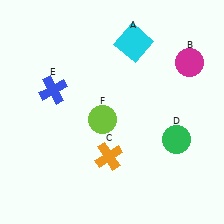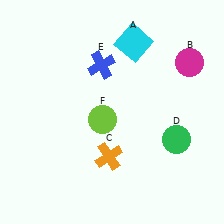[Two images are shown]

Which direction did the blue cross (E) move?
The blue cross (E) moved right.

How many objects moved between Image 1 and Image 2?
1 object moved between the two images.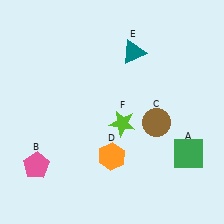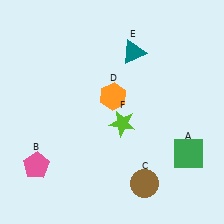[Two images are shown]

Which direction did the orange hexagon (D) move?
The orange hexagon (D) moved up.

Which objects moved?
The objects that moved are: the brown circle (C), the orange hexagon (D).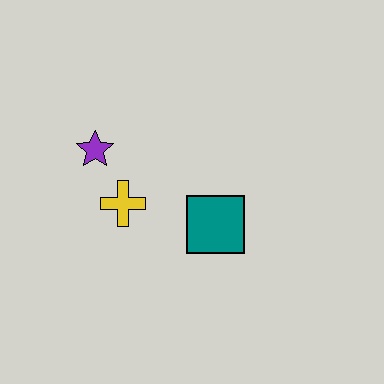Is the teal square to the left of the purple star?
No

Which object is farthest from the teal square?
The purple star is farthest from the teal square.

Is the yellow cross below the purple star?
Yes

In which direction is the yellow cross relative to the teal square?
The yellow cross is to the left of the teal square.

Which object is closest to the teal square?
The yellow cross is closest to the teal square.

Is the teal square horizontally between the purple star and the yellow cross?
No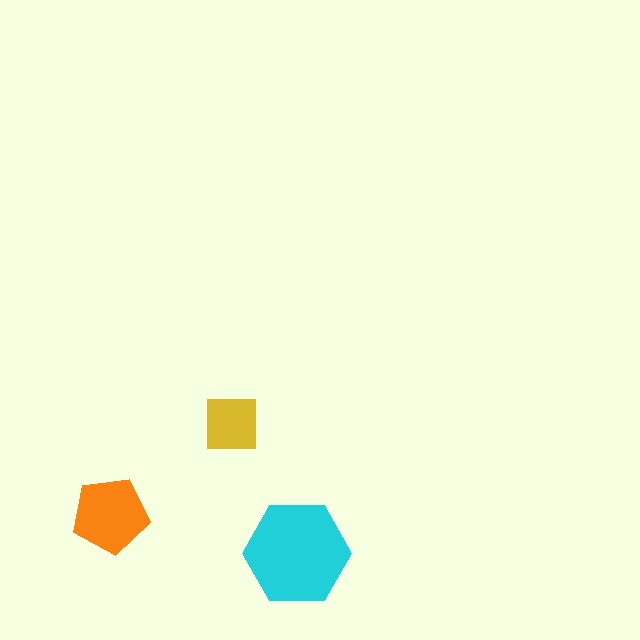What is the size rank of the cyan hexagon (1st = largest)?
1st.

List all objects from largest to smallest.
The cyan hexagon, the orange pentagon, the yellow square.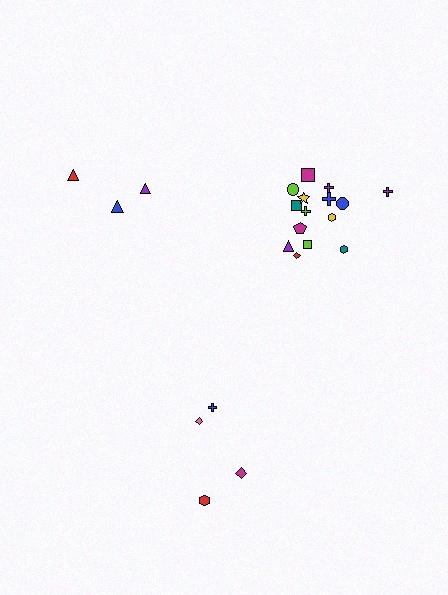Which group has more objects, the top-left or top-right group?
The top-right group.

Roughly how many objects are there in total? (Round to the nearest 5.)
Roughly 20 objects in total.